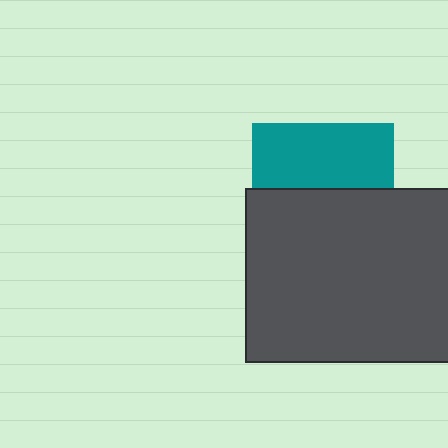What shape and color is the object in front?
The object in front is a dark gray rectangle.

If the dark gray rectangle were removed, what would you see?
You would see the complete teal square.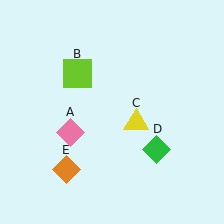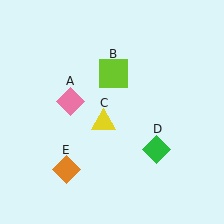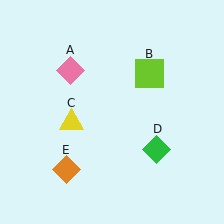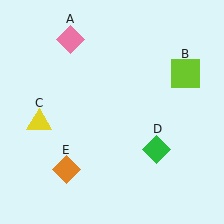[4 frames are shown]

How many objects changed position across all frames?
3 objects changed position: pink diamond (object A), lime square (object B), yellow triangle (object C).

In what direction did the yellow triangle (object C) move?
The yellow triangle (object C) moved left.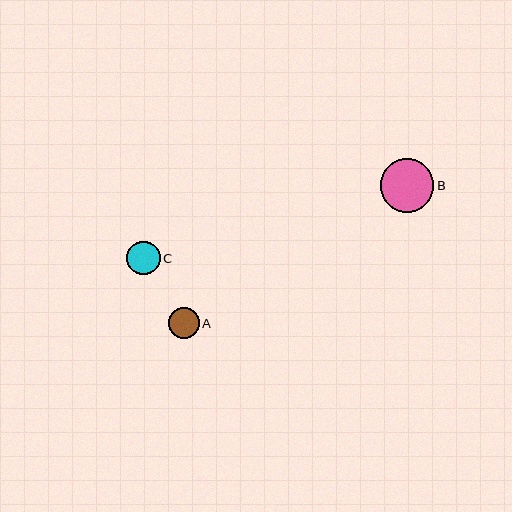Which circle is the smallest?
Circle A is the smallest with a size of approximately 31 pixels.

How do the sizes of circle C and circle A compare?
Circle C and circle A are approximately the same size.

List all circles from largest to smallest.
From largest to smallest: B, C, A.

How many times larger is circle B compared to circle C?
Circle B is approximately 1.6 times the size of circle C.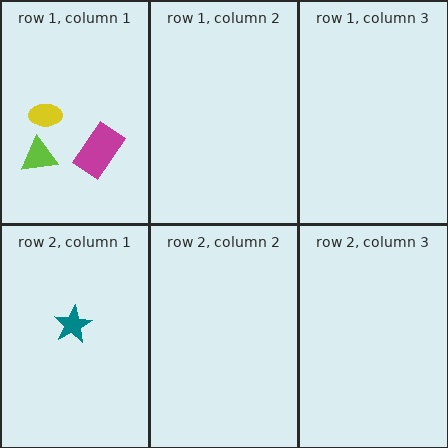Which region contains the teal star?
The row 2, column 1 region.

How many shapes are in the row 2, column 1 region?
1.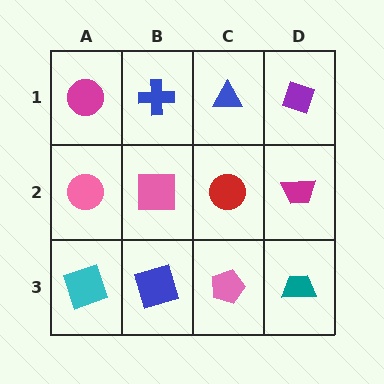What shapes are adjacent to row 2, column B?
A blue cross (row 1, column B), a blue square (row 3, column B), a pink circle (row 2, column A), a red circle (row 2, column C).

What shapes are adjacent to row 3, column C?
A red circle (row 2, column C), a blue square (row 3, column B), a teal trapezoid (row 3, column D).